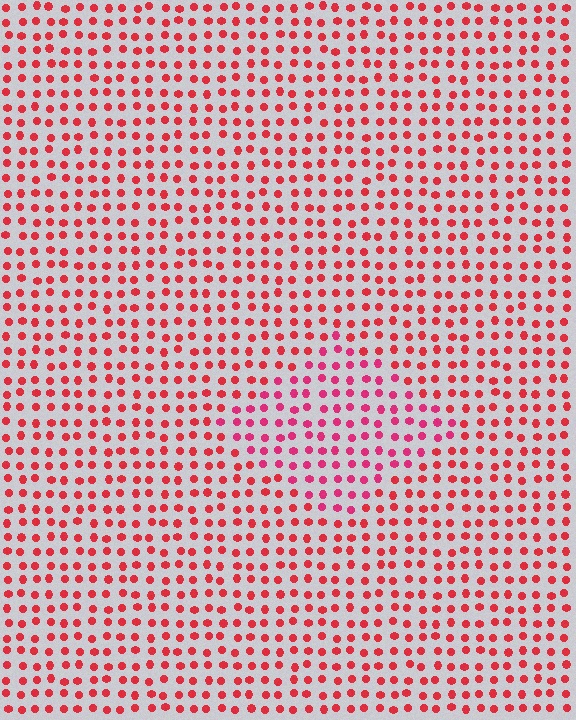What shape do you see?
I see a diamond.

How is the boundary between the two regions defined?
The boundary is defined purely by a slight shift in hue (about 21 degrees). Spacing, size, and orientation are identical on both sides.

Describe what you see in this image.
The image is filled with small red elements in a uniform arrangement. A diamond-shaped region is visible where the elements are tinted to a slightly different hue, forming a subtle color boundary.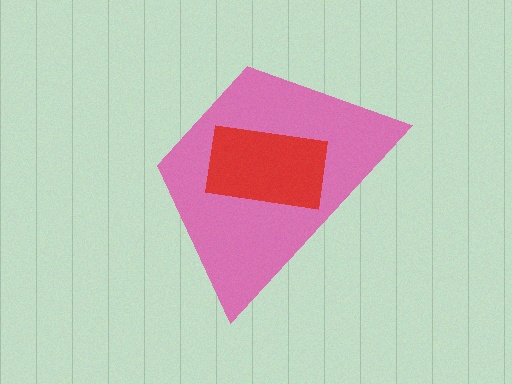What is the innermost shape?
The red rectangle.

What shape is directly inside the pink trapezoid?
The red rectangle.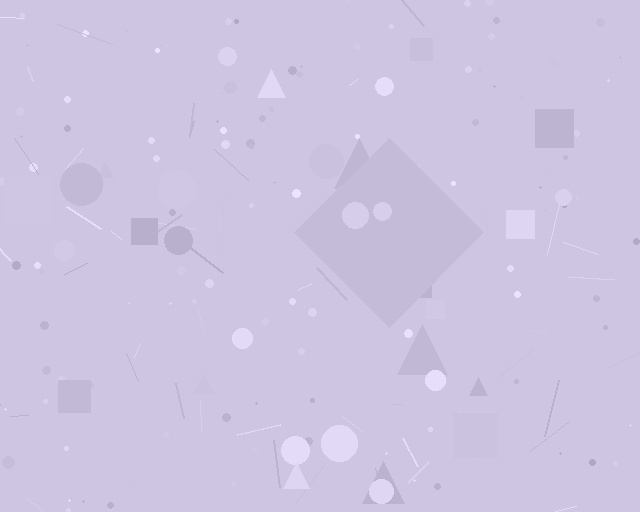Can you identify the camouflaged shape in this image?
The camouflaged shape is a diamond.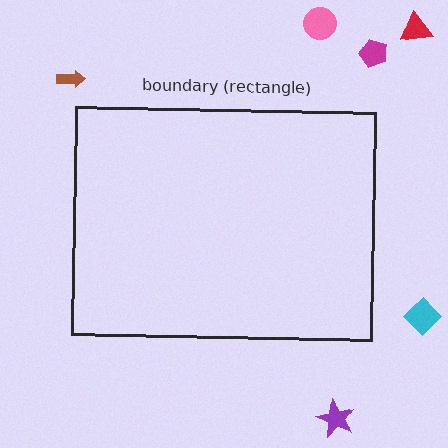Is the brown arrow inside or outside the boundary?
Outside.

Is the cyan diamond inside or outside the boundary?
Outside.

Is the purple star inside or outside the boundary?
Outside.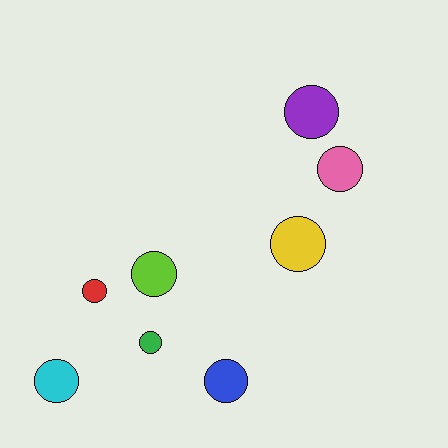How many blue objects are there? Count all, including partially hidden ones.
There is 1 blue object.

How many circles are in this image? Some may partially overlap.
There are 8 circles.